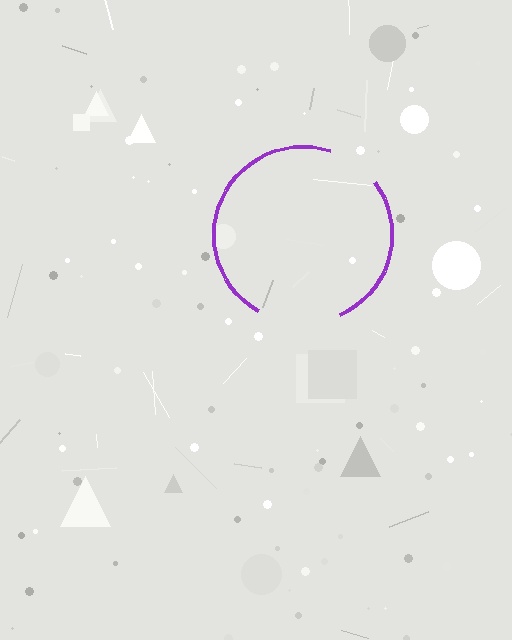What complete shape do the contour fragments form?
The contour fragments form a circle.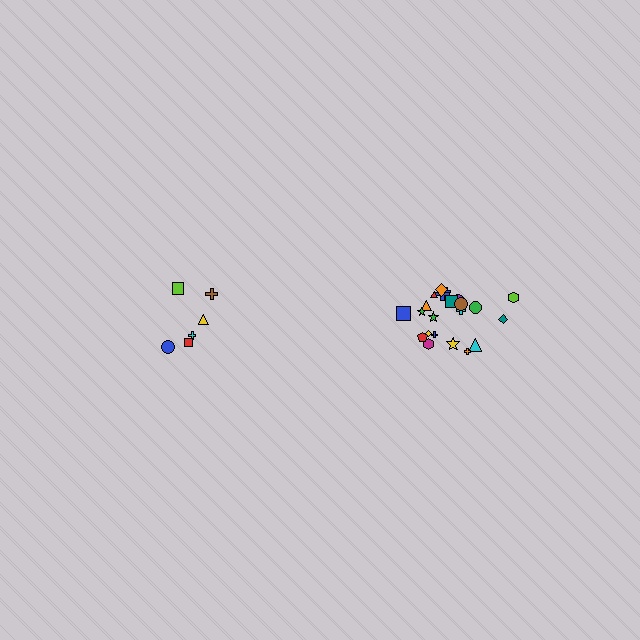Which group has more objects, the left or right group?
The right group.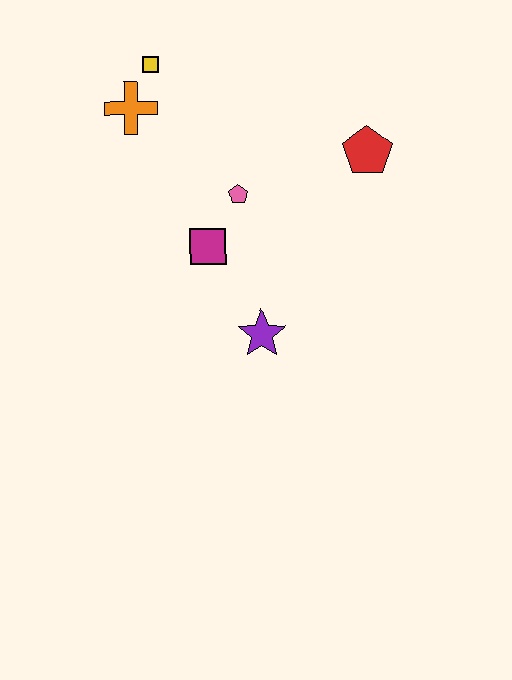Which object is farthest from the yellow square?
The purple star is farthest from the yellow square.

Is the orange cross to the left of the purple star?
Yes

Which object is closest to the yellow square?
The orange cross is closest to the yellow square.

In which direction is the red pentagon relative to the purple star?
The red pentagon is above the purple star.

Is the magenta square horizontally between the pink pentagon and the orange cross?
Yes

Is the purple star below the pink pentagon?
Yes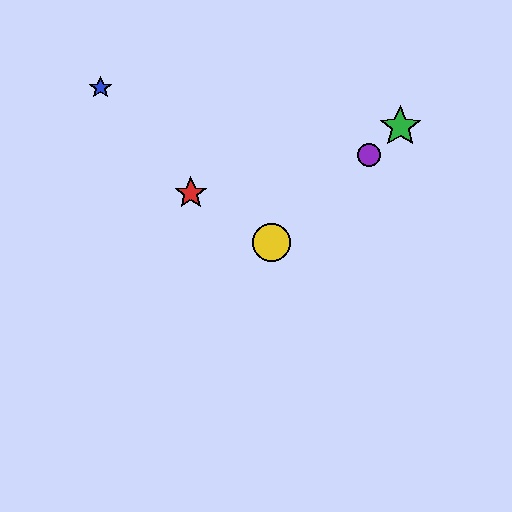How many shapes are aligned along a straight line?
3 shapes (the green star, the yellow circle, the purple circle) are aligned along a straight line.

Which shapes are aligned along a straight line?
The green star, the yellow circle, the purple circle are aligned along a straight line.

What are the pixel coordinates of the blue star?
The blue star is at (101, 88).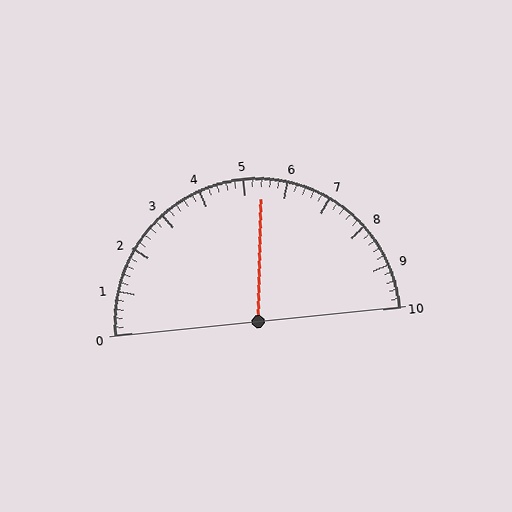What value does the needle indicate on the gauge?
The needle indicates approximately 5.4.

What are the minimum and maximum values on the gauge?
The gauge ranges from 0 to 10.